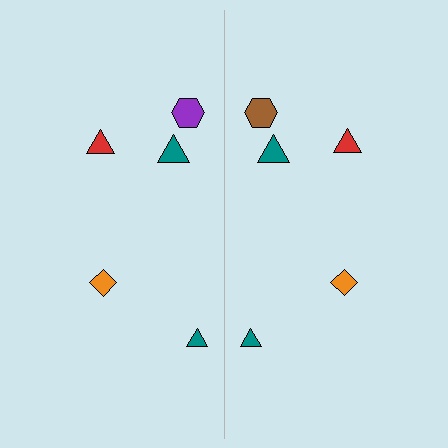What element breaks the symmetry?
The brown hexagon on the right side breaks the symmetry — its mirror counterpart is purple.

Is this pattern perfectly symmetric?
No, the pattern is not perfectly symmetric. The brown hexagon on the right side breaks the symmetry — its mirror counterpart is purple.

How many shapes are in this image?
There are 10 shapes in this image.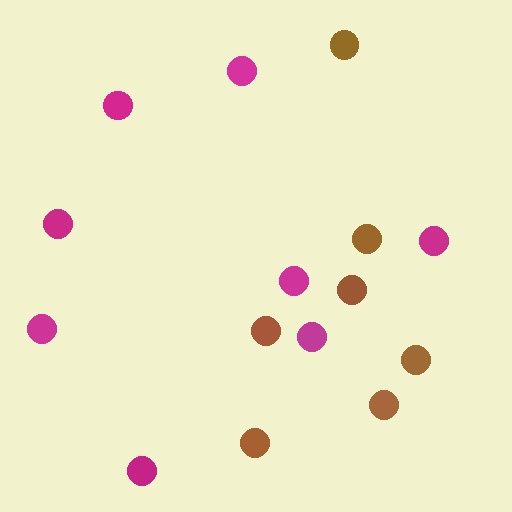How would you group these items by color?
There are 2 groups: one group of brown circles (7) and one group of magenta circles (8).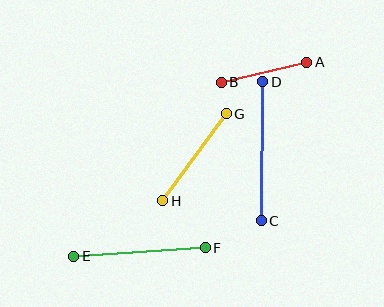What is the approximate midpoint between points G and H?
The midpoint is at approximately (194, 157) pixels.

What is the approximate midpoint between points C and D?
The midpoint is at approximately (262, 151) pixels.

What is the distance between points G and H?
The distance is approximately 108 pixels.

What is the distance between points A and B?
The distance is approximately 88 pixels.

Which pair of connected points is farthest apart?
Points C and D are farthest apart.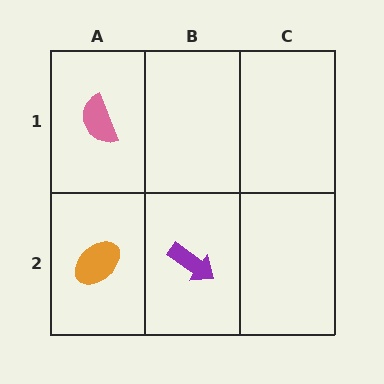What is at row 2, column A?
An orange ellipse.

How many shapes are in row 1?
1 shape.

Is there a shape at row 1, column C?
No, that cell is empty.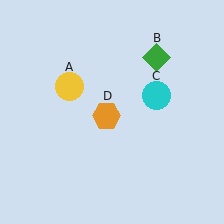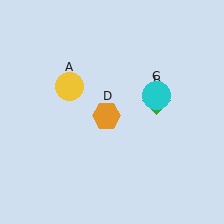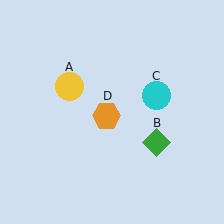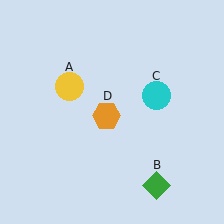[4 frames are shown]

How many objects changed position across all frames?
1 object changed position: green diamond (object B).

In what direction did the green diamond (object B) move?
The green diamond (object B) moved down.